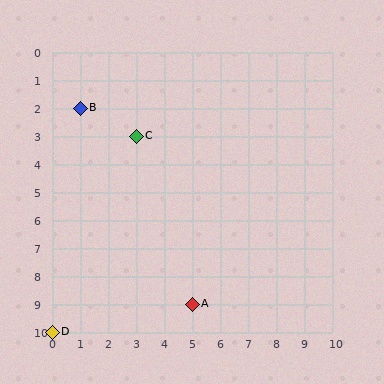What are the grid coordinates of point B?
Point B is at grid coordinates (1, 2).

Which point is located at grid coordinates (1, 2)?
Point B is at (1, 2).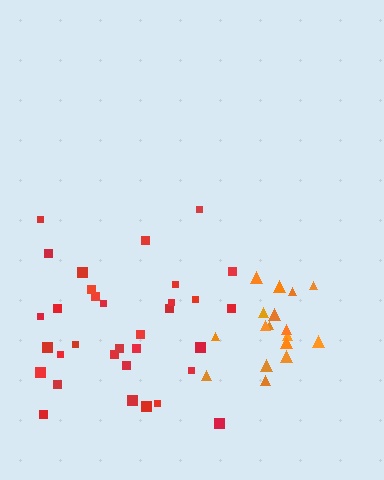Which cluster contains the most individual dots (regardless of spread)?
Red (33).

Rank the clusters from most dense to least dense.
orange, red.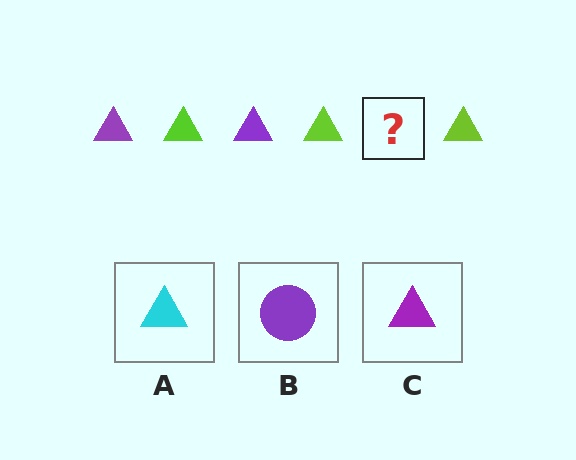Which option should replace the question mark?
Option C.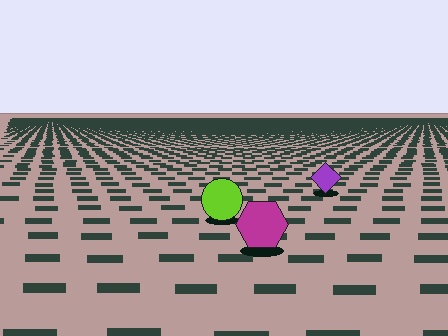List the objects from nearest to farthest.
From nearest to farthest: the magenta hexagon, the lime circle, the purple diamond.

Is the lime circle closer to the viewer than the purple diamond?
Yes. The lime circle is closer — you can tell from the texture gradient: the ground texture is coarser near it.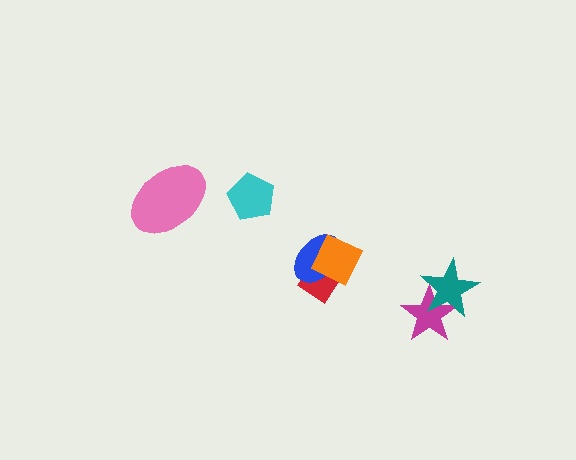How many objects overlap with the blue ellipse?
2 objects overlap with the blue ellipse.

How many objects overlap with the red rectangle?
2 objects overlap with the red rectangle.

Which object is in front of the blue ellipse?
The orange diamond is in front of the blue ellipse.